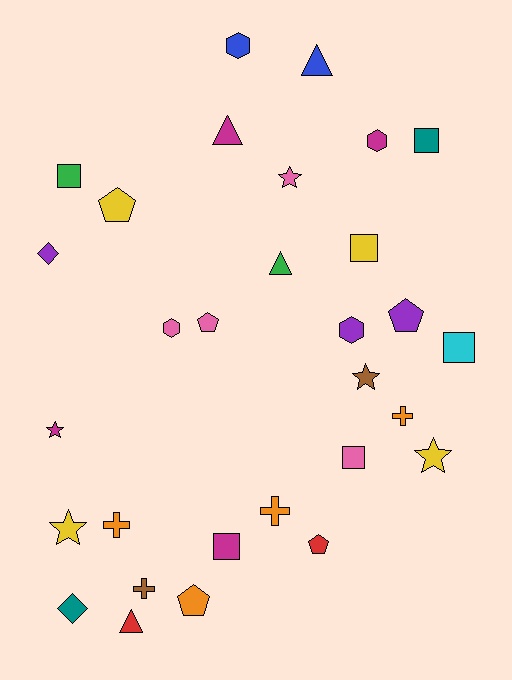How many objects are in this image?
There are 30 objects.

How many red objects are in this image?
There are 2 red objects.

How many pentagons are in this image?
There are 5 pentagons.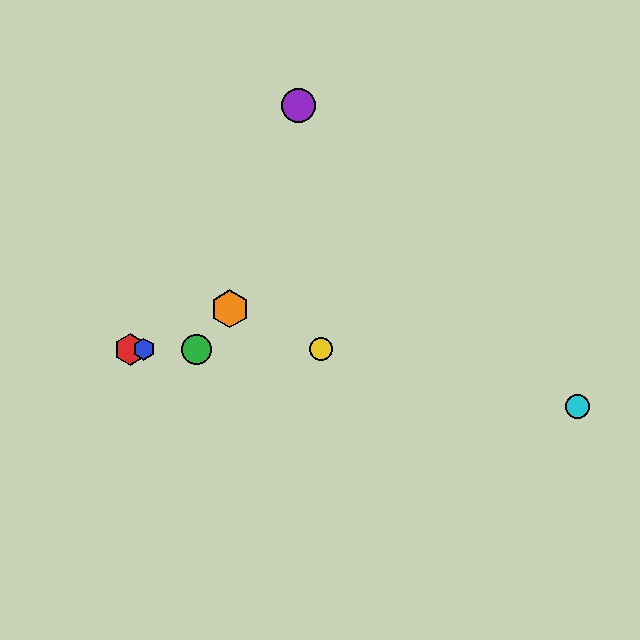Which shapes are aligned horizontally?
The red hexagon, the blue hexagon, the green circle, the yellow circle are aligned horizontally.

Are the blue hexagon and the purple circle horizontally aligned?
No, the blue hexagon is at y≈349 and the purple circle is at y≈105.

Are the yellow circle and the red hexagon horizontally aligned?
Yes, both are at y≈349.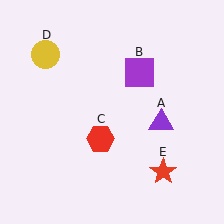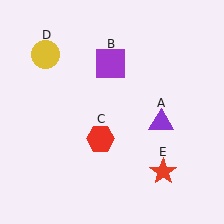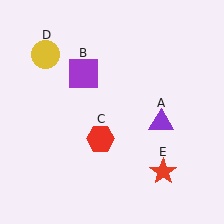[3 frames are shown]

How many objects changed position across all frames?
1 object changed position: purple square (object B).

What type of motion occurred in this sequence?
The purple square (object B) rotated counterclockwise around the center of the scene.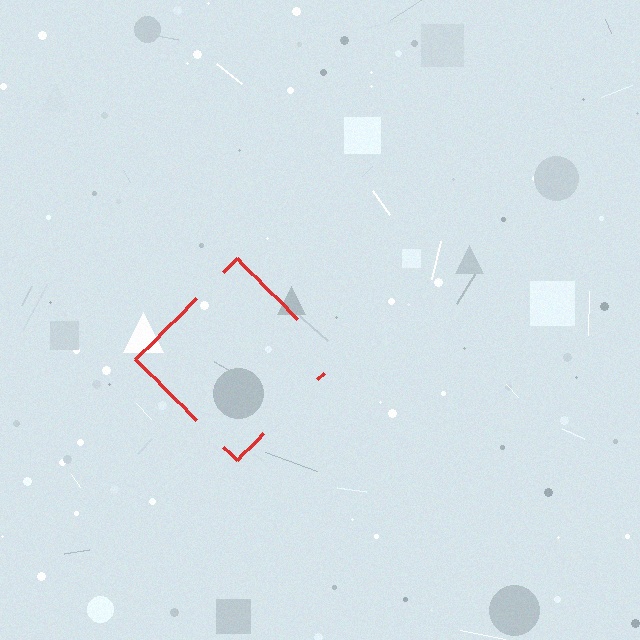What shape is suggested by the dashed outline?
The dashed outline suggests a diamond.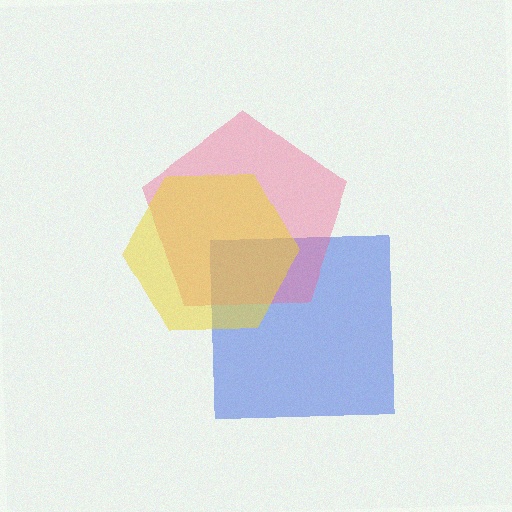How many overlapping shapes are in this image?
There are 3 overlapping shapes in the image.